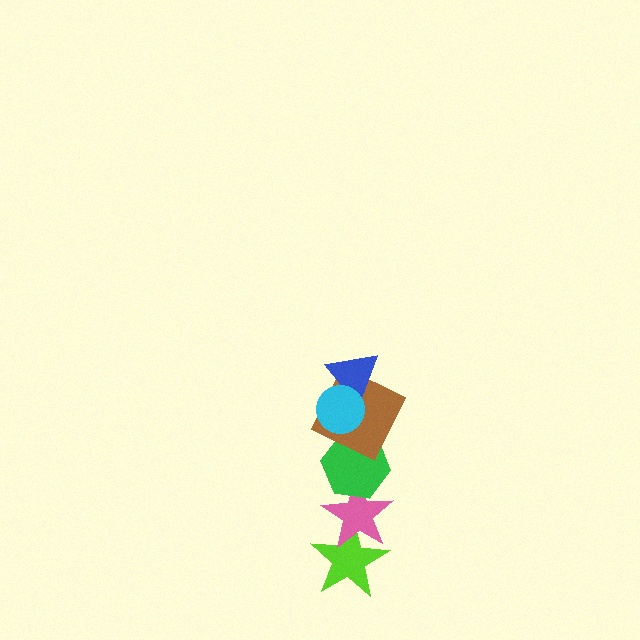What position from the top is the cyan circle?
The cyan circle is 1st from the top.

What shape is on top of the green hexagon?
The brown square is on top of the green hexagon.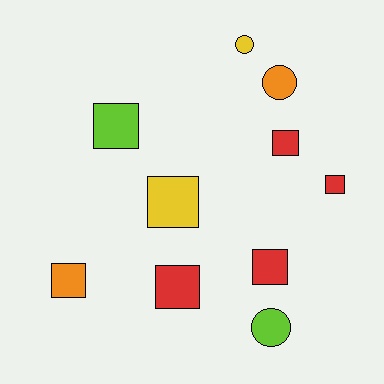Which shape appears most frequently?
Square, with 7 objects.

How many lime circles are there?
There is 1 lime circle.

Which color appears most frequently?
Red, with 4 objects.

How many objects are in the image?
There are 10 objects.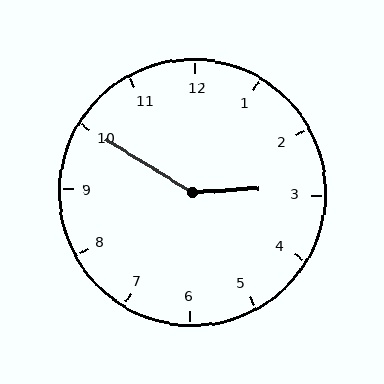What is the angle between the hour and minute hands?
Approximately 145 degrees.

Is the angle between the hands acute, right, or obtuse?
It is obtuse.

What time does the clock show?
2:50.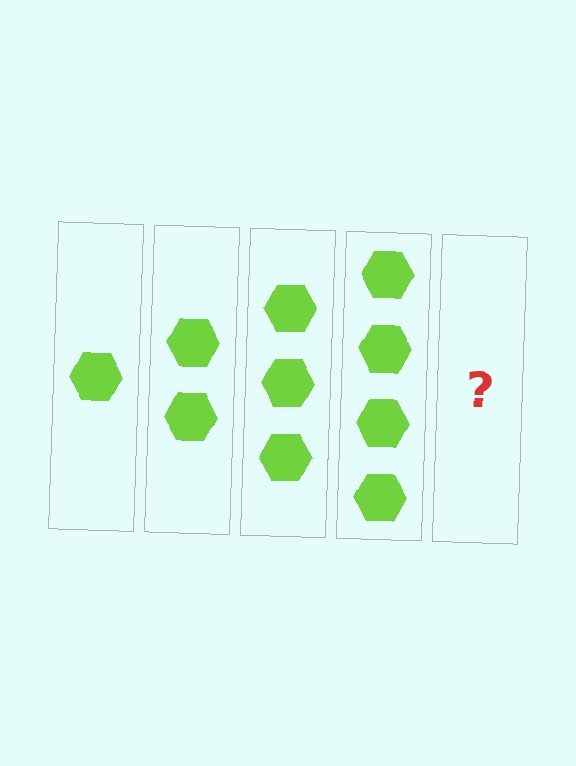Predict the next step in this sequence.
The next step is 5 hexagons.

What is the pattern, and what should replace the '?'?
The pattern is that each step adds one more hexagon. The '?' should be 5 hexagons.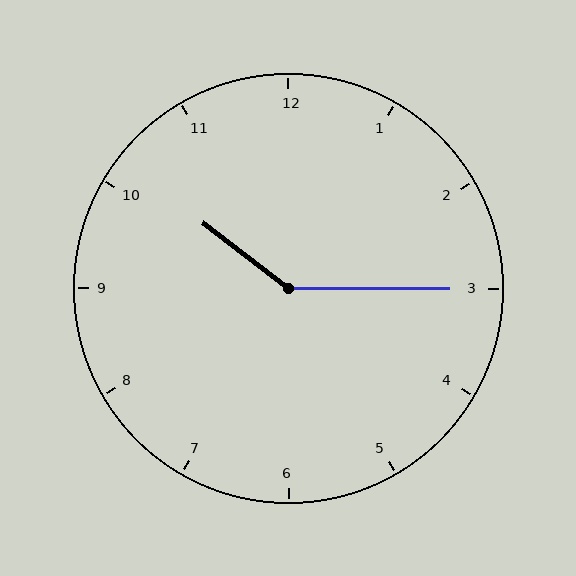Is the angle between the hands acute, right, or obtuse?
It is obtuse.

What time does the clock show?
10:15.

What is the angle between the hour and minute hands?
Approximately 142 degrees.